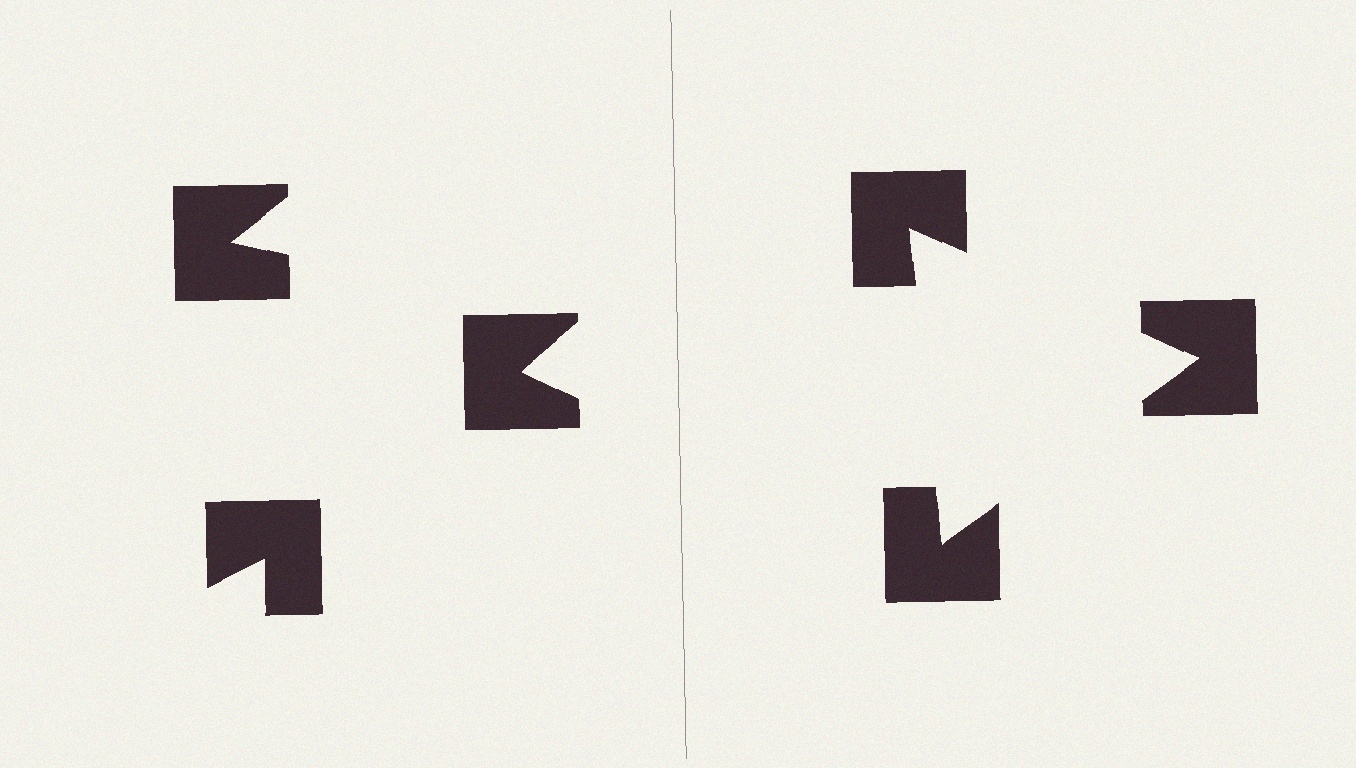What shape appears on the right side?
An illusory triangle.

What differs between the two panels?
The notched squares are positioned identically on both sides; only the wedge orientations differ. On the right they align to a triangle; on the left they are misaligned.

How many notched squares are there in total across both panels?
6 — 3 on each side.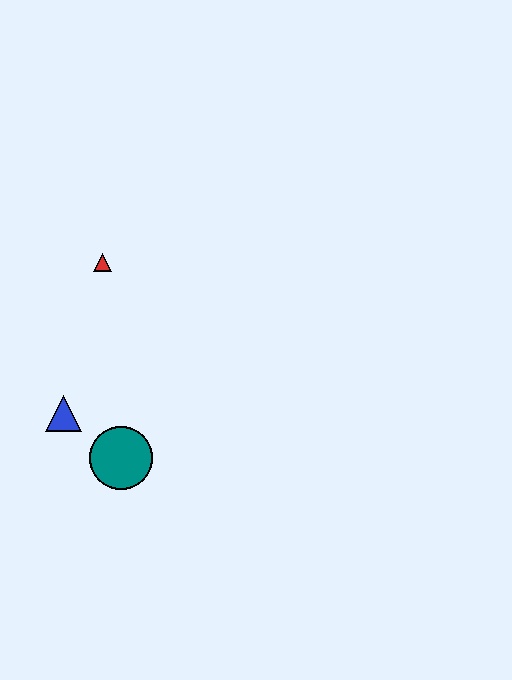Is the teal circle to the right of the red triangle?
Yes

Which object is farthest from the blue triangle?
The red triangle is farthest from the blue triangle.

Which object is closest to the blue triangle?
The teal circle is closest to the blue triangle.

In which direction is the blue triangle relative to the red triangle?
The blue triangle is below the red triangle.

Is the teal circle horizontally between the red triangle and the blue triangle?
No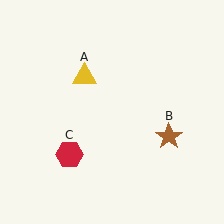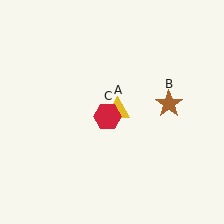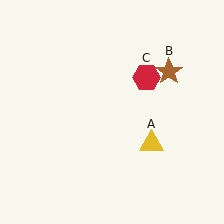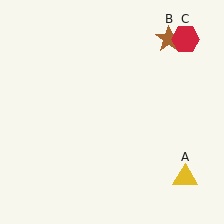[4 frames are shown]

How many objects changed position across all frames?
3 objects changed position: yellow triangle (object A), brown star (object B), red hexagon (object C).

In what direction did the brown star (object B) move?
The brown star (object B) moved up.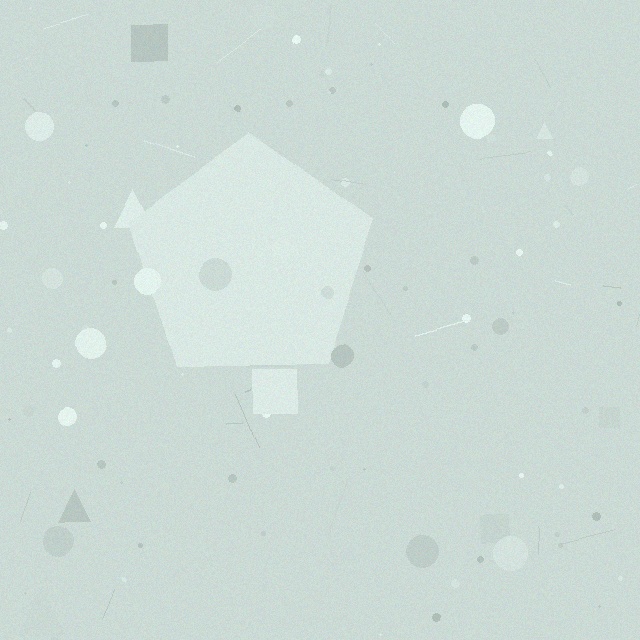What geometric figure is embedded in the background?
A pentagon is embedded in the background.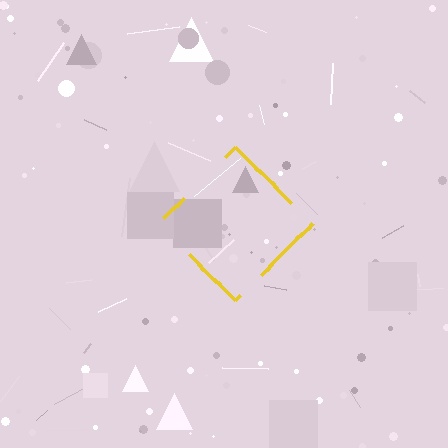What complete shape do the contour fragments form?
The contour fragments form a diamond.